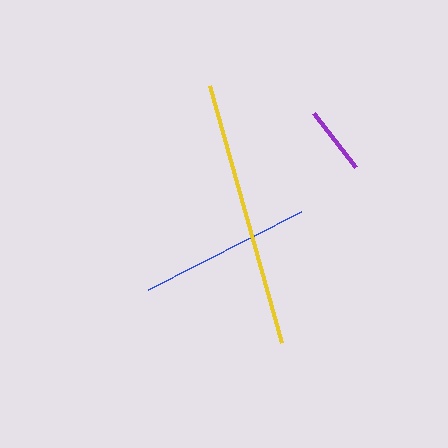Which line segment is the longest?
The yellow line is the longest at approximately 267 pixels.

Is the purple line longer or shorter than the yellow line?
The yellow line is longer than the purple line.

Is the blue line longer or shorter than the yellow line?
The yellow line is longer than the blue line.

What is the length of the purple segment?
The purple segment is approximately 69 pixels long.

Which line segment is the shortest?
The purple line is the shortest at approximately 69 pixels.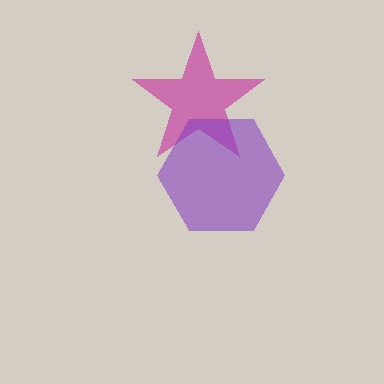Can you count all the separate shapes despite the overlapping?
Yes, there are 2 separate shapes.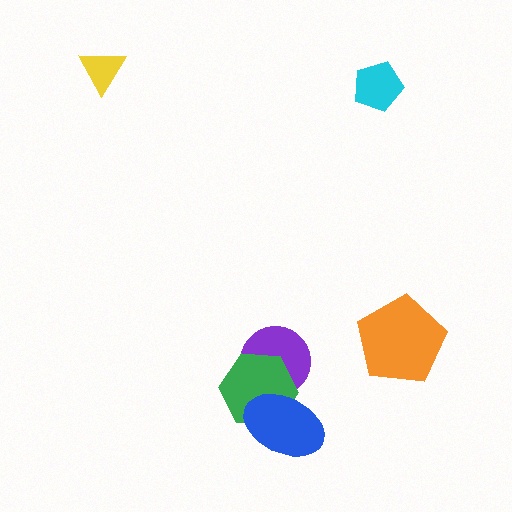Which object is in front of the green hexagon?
The blue ellipse is in front of the green hexagon.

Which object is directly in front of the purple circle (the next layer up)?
The green hexagon is directly in front of the purple circle.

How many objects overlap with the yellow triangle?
0 objects overlap with the yellow triangle.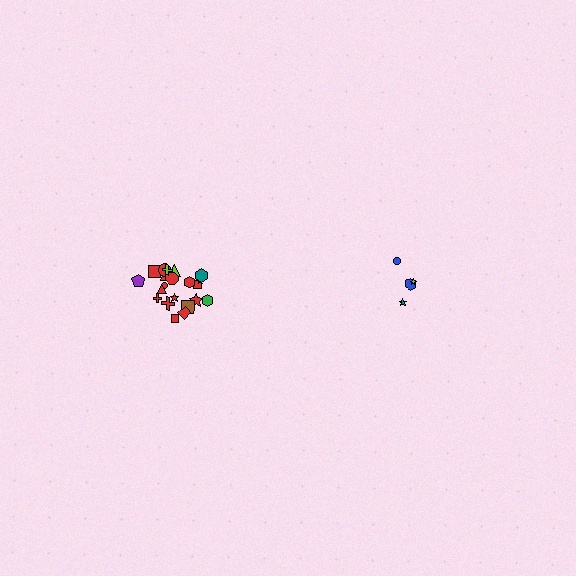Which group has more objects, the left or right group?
The left group.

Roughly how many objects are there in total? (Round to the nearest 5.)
Roughly 25 objects in total.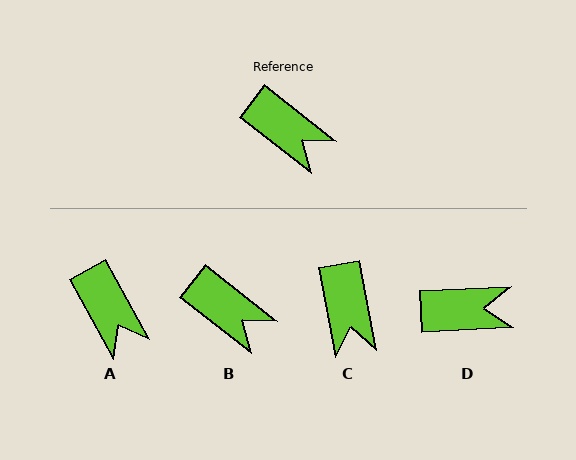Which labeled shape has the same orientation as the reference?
B.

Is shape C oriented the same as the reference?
No, it is off by about 41 degrees.